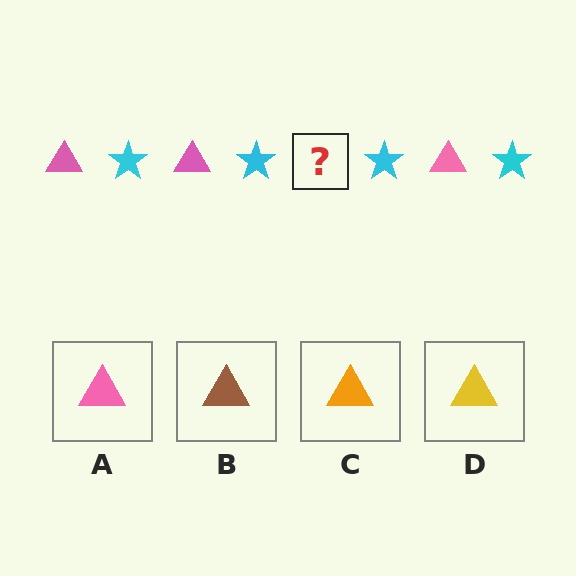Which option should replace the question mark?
Option A.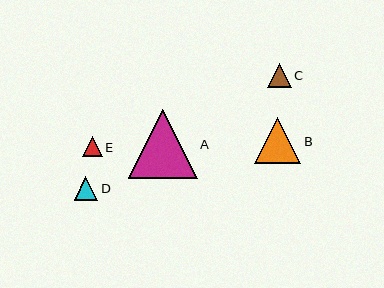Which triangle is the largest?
Triangle A is the largest with a size of approximately 69 pixels.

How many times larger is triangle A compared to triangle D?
Triangle A is approximately 2.9 times the size of triangle D.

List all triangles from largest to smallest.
From largest to smallest: A, B, D, C, E.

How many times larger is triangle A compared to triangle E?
Triangle A is approximately 3.4 times the size of triangle E.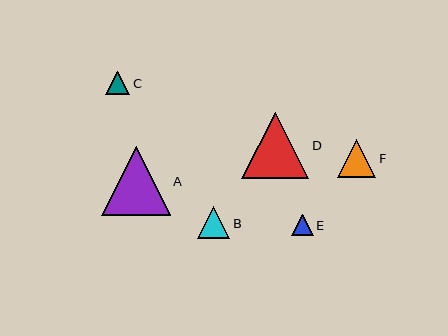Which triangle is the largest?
Triangle A is the largest with a size of approximately 68 pixels.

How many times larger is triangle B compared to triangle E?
Triangle B is approximately 1.5 times the size of triangle E.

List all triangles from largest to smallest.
From largest to smallest: A, D, F, B, C, E.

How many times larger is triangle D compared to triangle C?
Triangle D is approximately 2.8 times the size of triangle C.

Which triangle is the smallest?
Triangle E is the smallest with a size of approximately 22 pixels.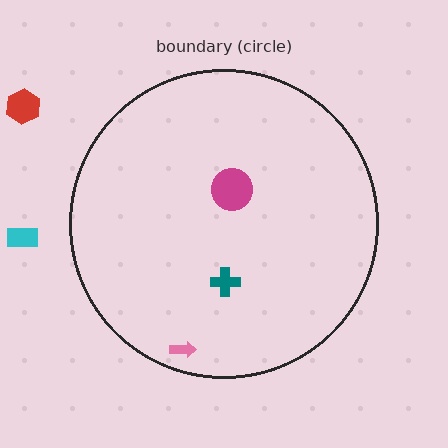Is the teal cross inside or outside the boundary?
Inside.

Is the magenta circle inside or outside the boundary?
Inside.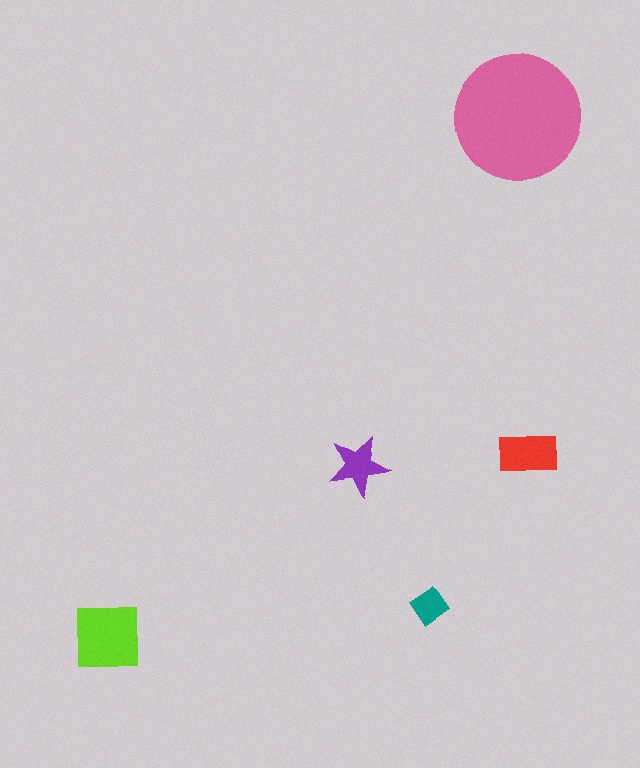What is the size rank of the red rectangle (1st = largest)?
3rd.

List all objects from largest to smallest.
The pink circle, the lime square, the red rectangle, the purple star, the teal diamond.